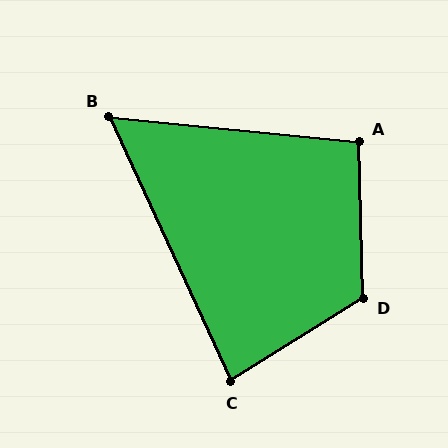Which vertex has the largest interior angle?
D, at approximately 121 degrees.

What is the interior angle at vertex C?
Approximately 83 degrees (acute).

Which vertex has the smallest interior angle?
B, at approximately 59 degrees.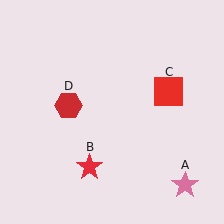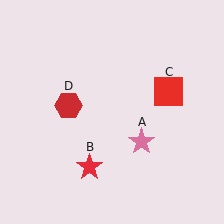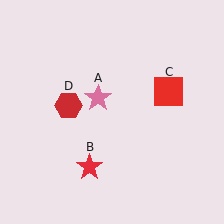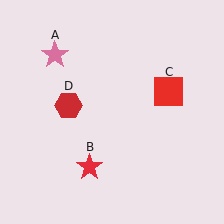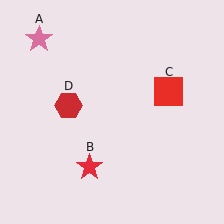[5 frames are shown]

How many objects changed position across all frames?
1 object changed position: pink star (object A).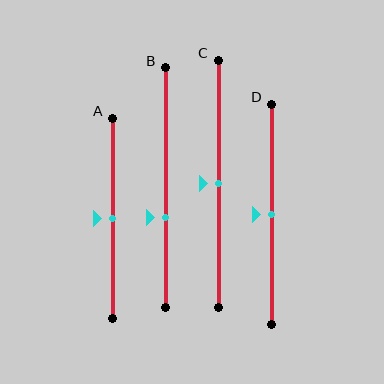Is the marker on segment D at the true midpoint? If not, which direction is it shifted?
Yes, the marker on segment D is at the true midpoint.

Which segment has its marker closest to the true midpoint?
Segment A has its marker closest to the true midpoint.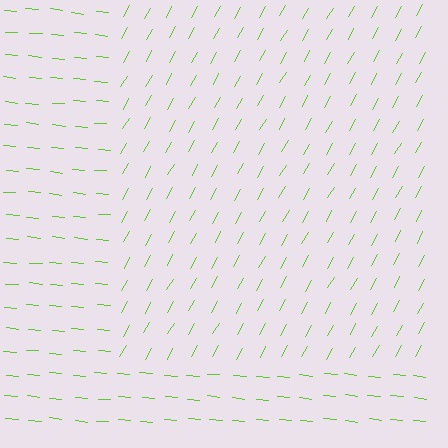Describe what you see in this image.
The image is filled with small lime line segments. A rectangle region in the image has lines oriented differently from the surrounding lines, creating a visible texture boundary.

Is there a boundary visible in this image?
Yes, there is a texture boundary formed by a change in line orientation.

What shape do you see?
I see a rectangle.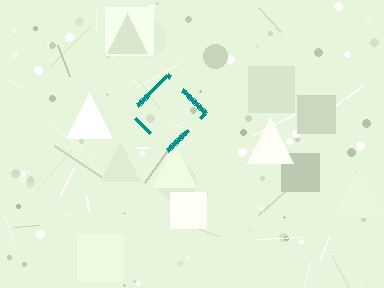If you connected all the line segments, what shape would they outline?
They would outline a diamond.